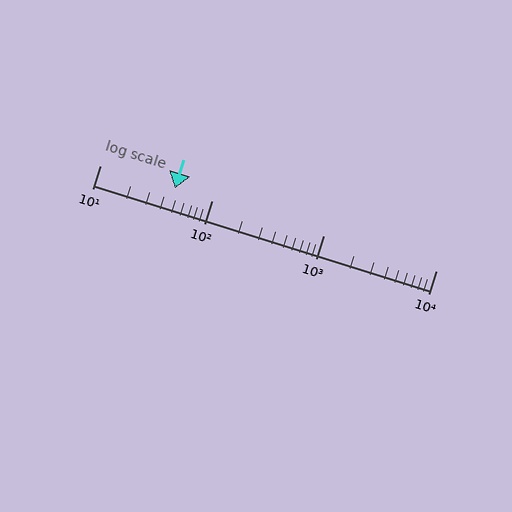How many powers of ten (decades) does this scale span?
The scale spans 3 decades, from 10 to 10000.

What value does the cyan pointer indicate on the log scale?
The pointer indicates approximately 47.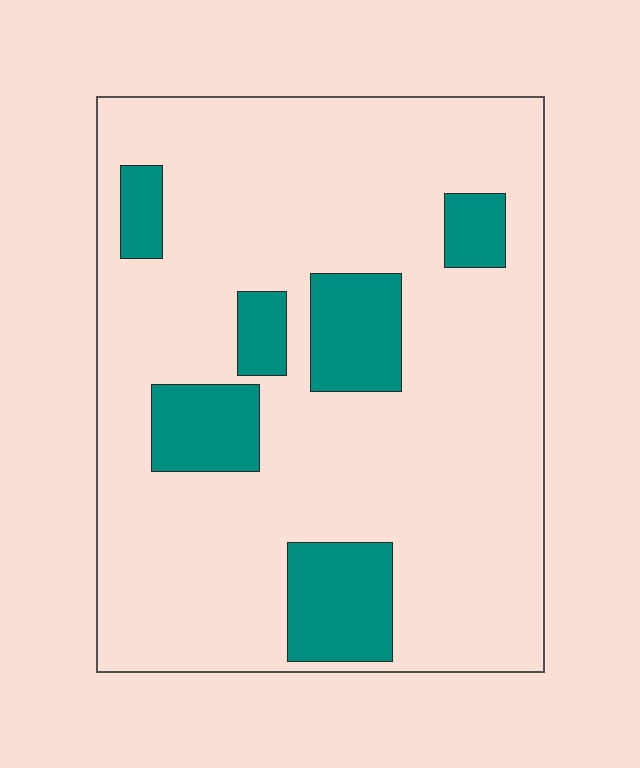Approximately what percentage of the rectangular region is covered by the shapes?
Approximately 20%.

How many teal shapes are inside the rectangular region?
6.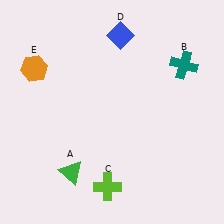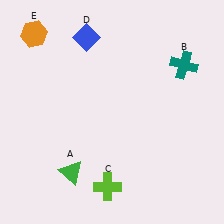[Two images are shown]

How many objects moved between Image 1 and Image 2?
2 objects moved between the two images.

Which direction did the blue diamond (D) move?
The blue diamond (D) moved left.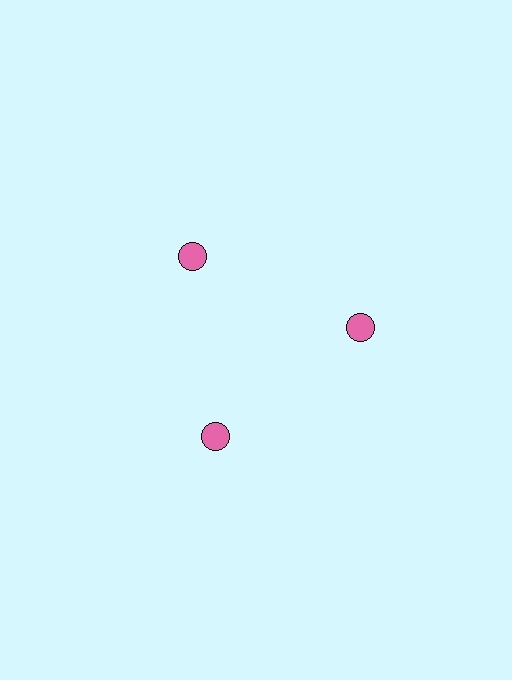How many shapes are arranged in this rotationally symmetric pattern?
There are 3 shapes, arranged in 3 groups of 1.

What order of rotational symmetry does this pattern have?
This pattern has 3-fold rotational symmetry.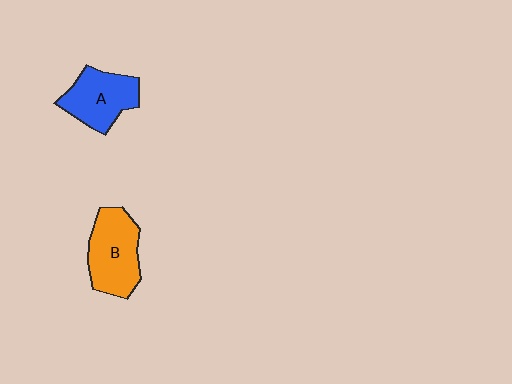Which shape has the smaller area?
Shape A (blue).